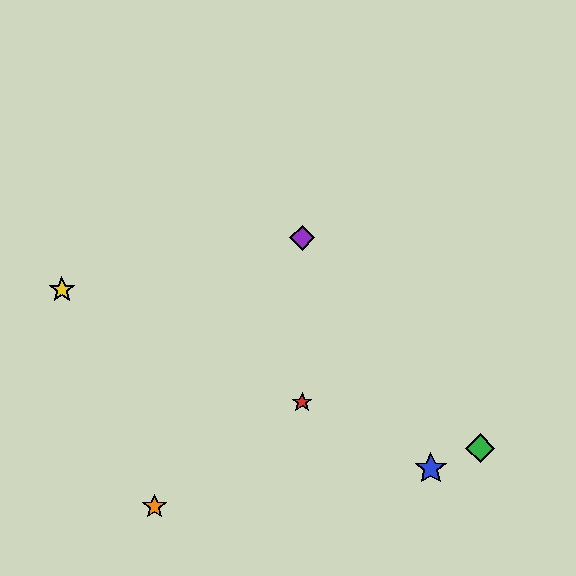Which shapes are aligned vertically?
The red star, the purple diamond are aligned vertically.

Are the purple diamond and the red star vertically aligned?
Yes, both are at x≈302.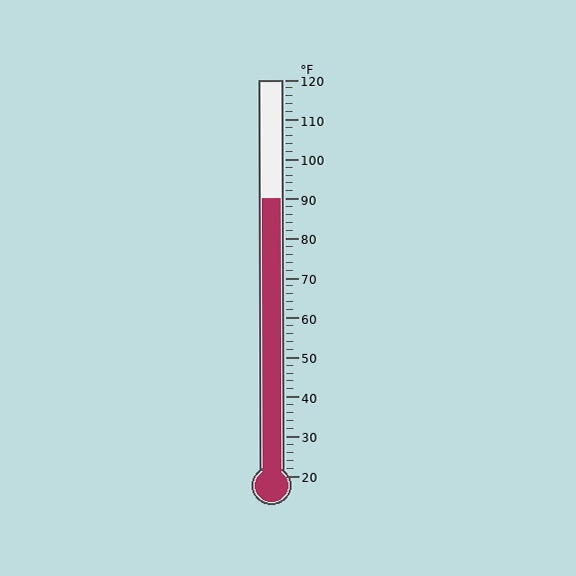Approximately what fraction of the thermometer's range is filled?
The thermometer is filled to approximately 70% of its range.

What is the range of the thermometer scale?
The thermometer scale ranges from 20°F to 120°F.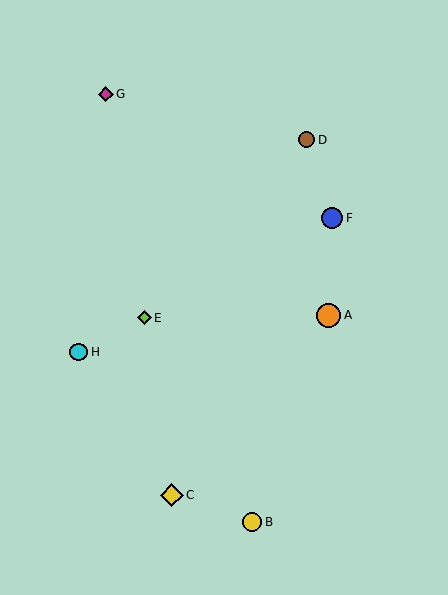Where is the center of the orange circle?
The center of the orange circle is at (328, 315).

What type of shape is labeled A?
Shape A is an orange circle.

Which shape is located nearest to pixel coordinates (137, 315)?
The lime diamond (labeled E) at (144, 318) is nearest to that location.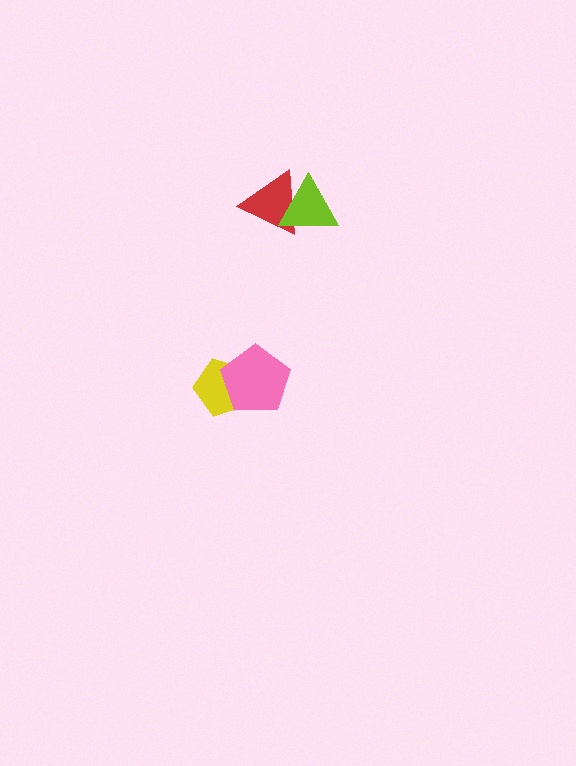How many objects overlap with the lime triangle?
1 object overlaps with the lime triangle.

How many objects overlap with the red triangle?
1 object overlaps with the red triangle.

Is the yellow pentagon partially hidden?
Yes, it is partially covered by another shape.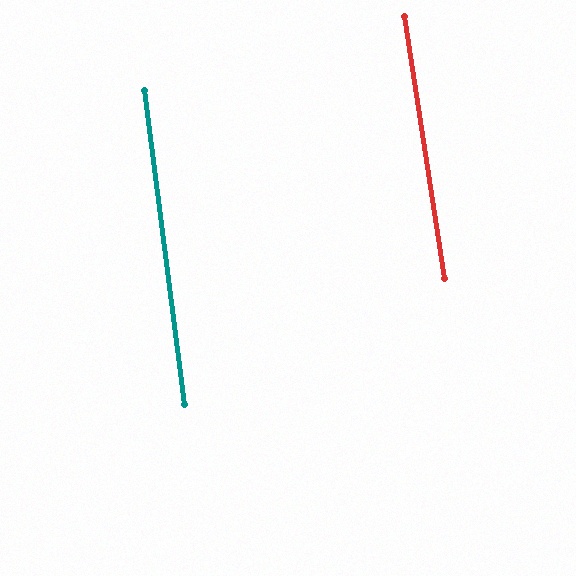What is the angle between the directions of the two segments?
Approximately 1 degree.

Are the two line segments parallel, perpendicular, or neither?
Parallel — their directions differ by only 1.4°.